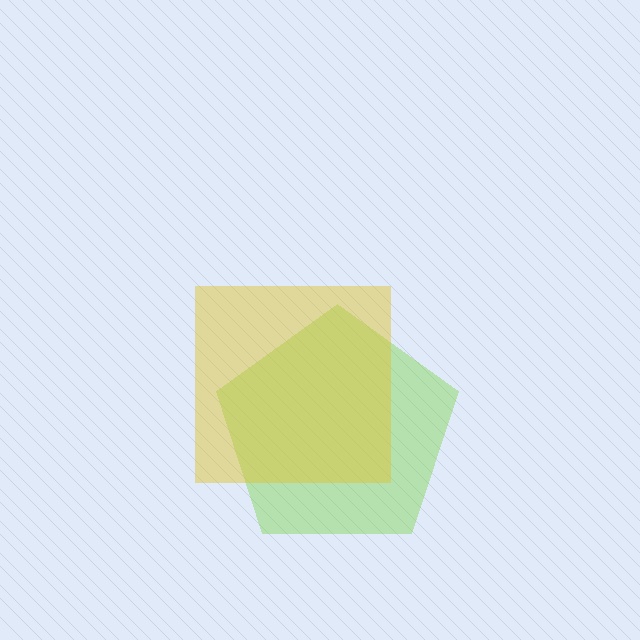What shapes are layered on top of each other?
The layered shapes are: a lime pentagon, a yellow square.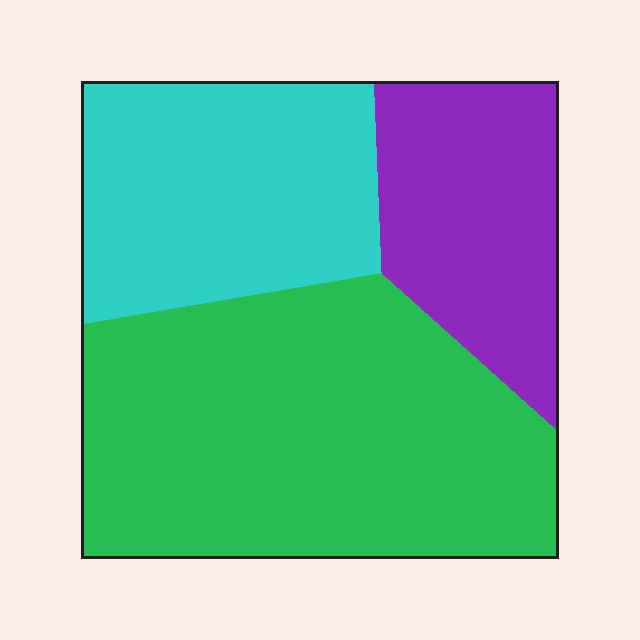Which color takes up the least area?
Purple, at roughly 20%.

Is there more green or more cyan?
Green.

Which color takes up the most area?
Green, at roughly 50%.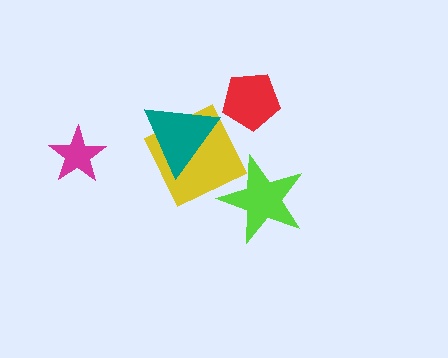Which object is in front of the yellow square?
The teal triangle is in front of the yellow square.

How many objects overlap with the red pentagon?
0 objects overlap with the red pentagon.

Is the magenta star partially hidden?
No, no other shape covers it.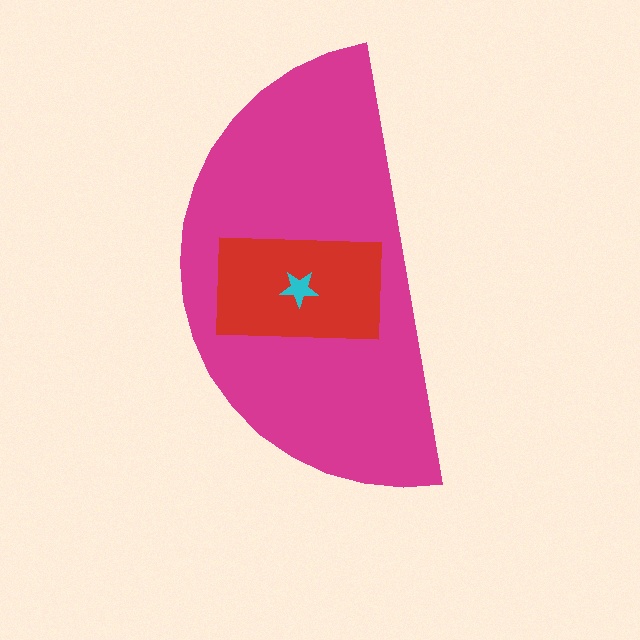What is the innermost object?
The cyan star.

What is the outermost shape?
The magenta semicircle.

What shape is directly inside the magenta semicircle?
The red rectangle.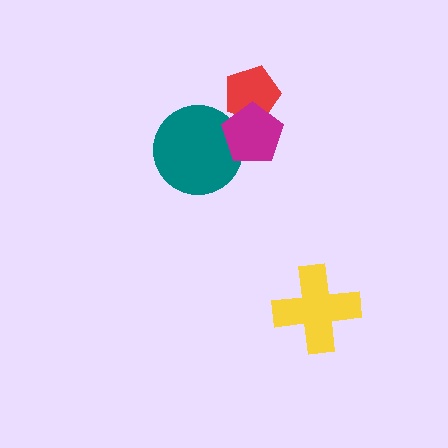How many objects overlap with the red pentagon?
1 object overlaps with the red pentagon.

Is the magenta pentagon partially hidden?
No, no other shape covers it.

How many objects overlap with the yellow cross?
0 objects overlap with the yellow cross.